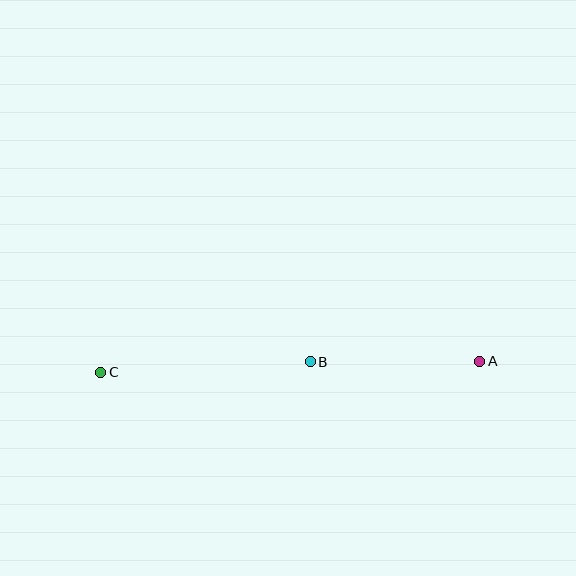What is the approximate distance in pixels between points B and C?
The distance between B and C is approximately 210 pixels.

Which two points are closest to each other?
Points A and B are closest to each other.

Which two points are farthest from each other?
Points A and C are farthest from each other.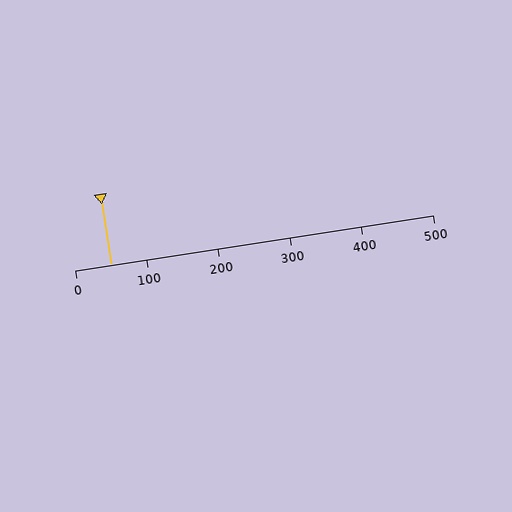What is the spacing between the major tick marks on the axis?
The major ticks are spaced 100 apart.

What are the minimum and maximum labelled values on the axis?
The axis runs from 0 to 500.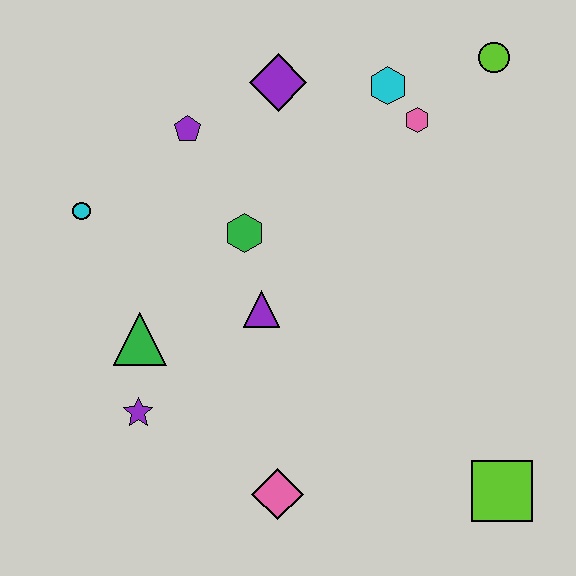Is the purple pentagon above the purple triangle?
Yes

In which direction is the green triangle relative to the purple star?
The green triangle is above the purple star.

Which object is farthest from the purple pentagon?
The lime square is farthest from the purple pentagon.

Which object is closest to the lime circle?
The pink hexagon is closest to the lime circle.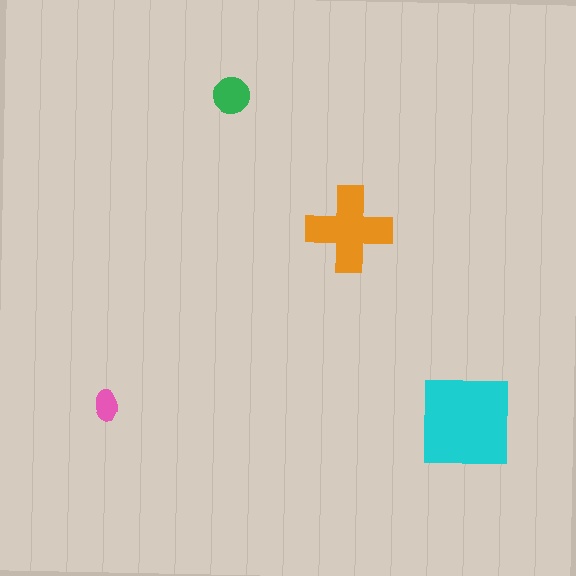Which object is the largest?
The cyan square.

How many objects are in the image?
There are 4 objects in the image.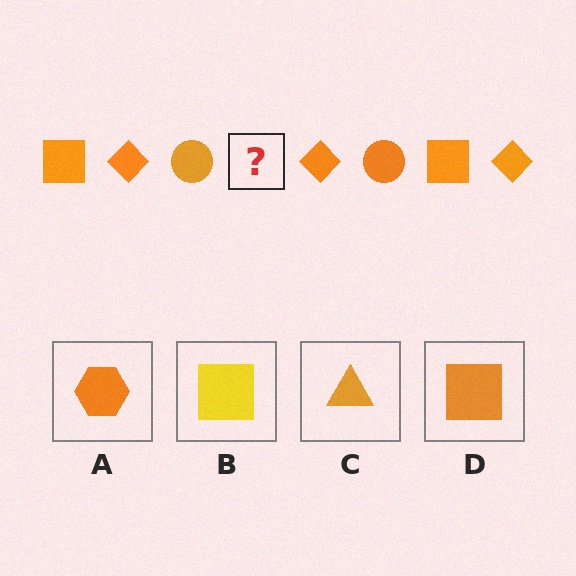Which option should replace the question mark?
Option D.